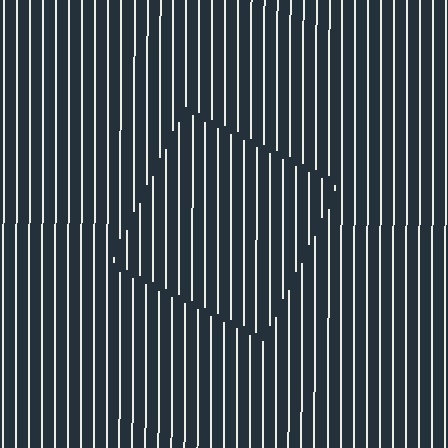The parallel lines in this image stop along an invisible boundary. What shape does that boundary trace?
An illusory square. The interior of the shape contains the same grating, shifted by half a period — the contour is defined by the phase discontinuity where line-ends from the inner and outer gratings abut.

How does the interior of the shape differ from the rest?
The interior of the shape contains the same grating, shifted by half a period — the contour is defined by the phase discontinuity where line-ends from the inner and outer gratings abut.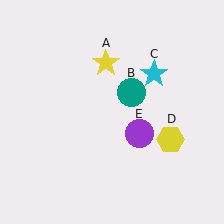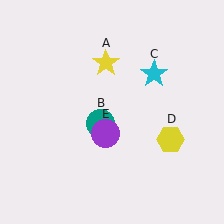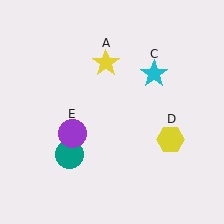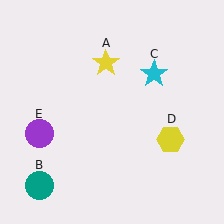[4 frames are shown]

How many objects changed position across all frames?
2 objects changed position: teal circle (object B), purple circle (object E).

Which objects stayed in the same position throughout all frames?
Yellow star (object A) and cyan star (object C) and yellow hexagon (object D) remained stationary.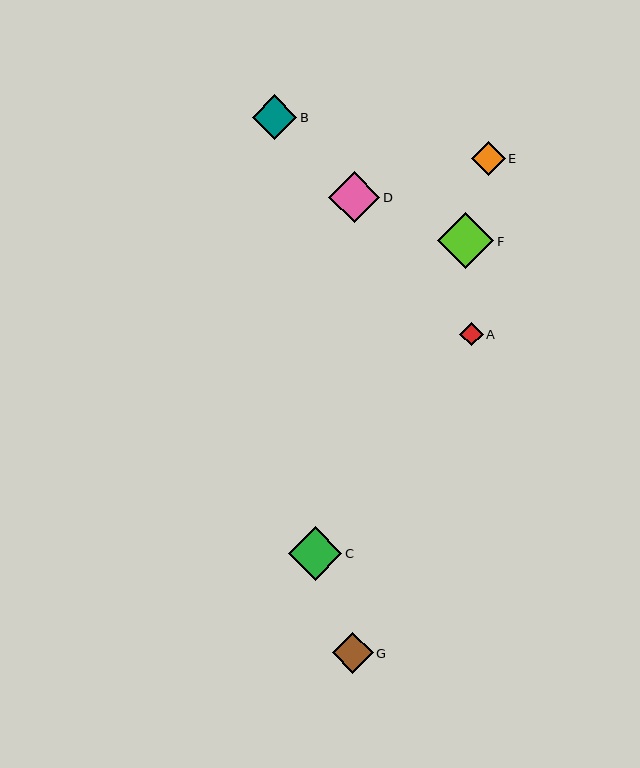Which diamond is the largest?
Diamond F is the largest with a size of approximately 56 pixels.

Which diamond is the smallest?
Diamond A is the smallest with a size of approximately 23 pixels.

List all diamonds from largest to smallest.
From largest to smallest: F, C, D, B, G, E, A.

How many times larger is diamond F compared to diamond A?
Diamond F is approximately 2.4 times the size of diamond A.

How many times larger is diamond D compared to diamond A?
Diamond D is approximately 2.2 times the size of diamond A.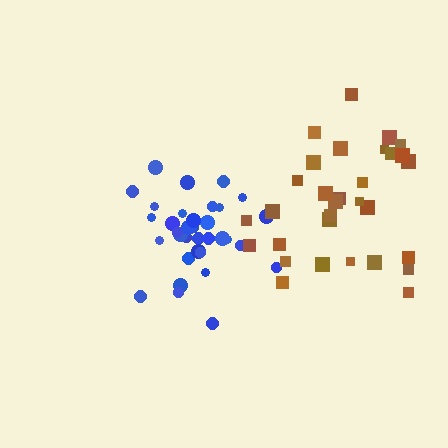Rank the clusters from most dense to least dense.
blue, brown.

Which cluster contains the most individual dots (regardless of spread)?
Blue (34).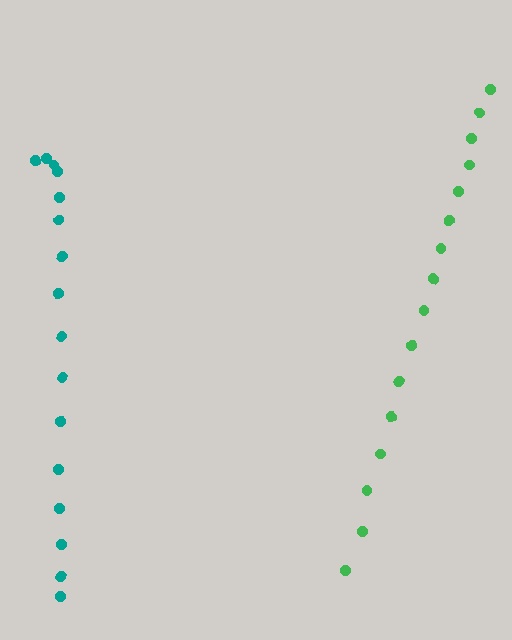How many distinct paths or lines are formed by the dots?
There are 2 distinct paths.